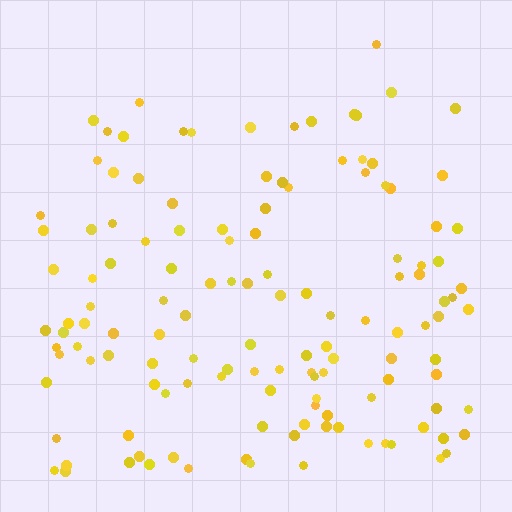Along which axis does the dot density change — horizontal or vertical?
Vertical.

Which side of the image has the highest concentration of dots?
The bottom.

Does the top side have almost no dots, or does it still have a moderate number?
Still a moderate number, just noticeably fewer than the bottom.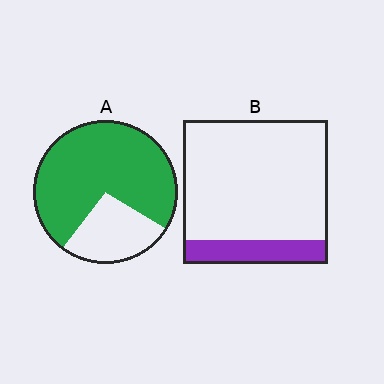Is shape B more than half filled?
No.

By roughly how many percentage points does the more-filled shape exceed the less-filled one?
By roughly 55 percentage points (A over B).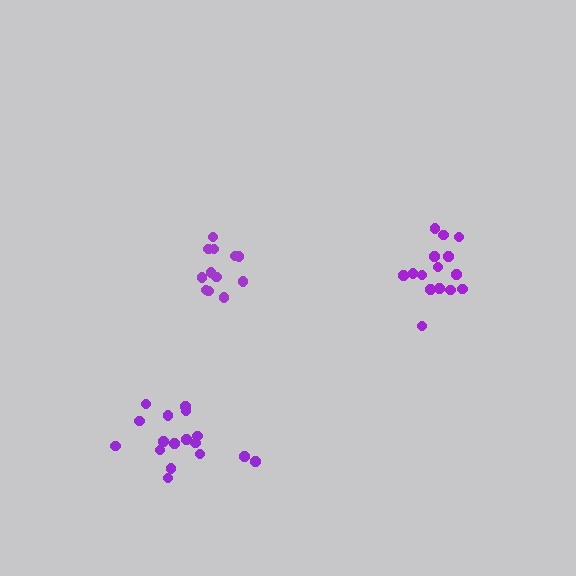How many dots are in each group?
Group 1: 15 dots, Group 2: 17 dots, Group 3: 12 dots (44 total).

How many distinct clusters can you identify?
There are 3 distinct clusters.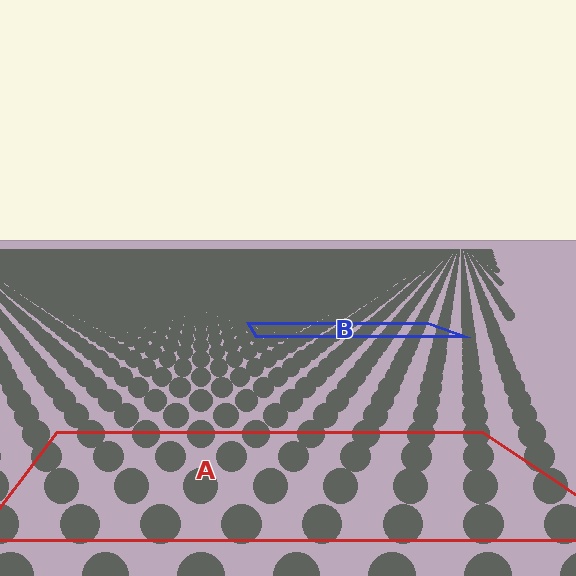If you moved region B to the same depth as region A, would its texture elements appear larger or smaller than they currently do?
They would appear larger. At a closer depth, the same texture elements are projected at a bigger on-screen size.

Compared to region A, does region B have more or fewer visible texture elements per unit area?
Region B has more texture elements per unit area — they are packed more densely because it is farther away.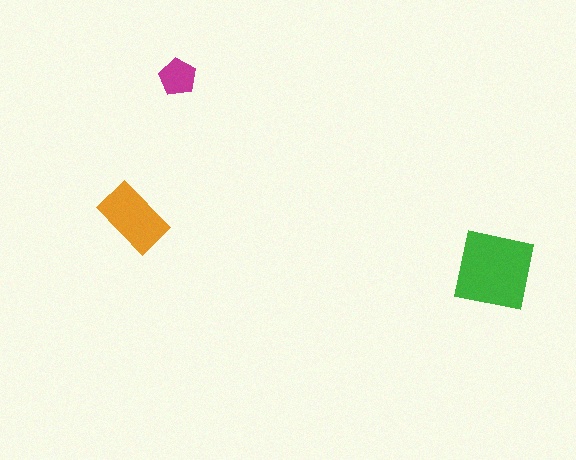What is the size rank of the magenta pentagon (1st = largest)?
3rd.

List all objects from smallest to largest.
The magenta pentagon, the orange rectangle, the green square.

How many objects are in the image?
There are 3 objects in the image.